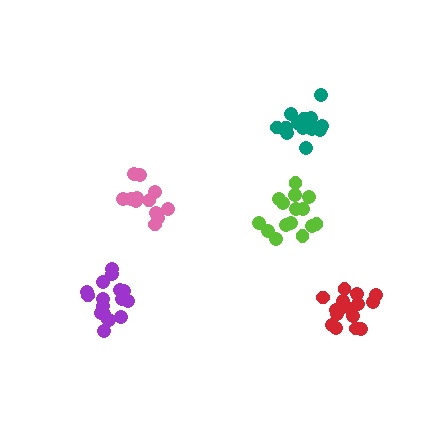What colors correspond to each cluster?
The clusters are colored: teal, pink, purple, red, lime.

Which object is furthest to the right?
The red cluster is rightmost.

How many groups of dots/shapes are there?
There are 5 groups.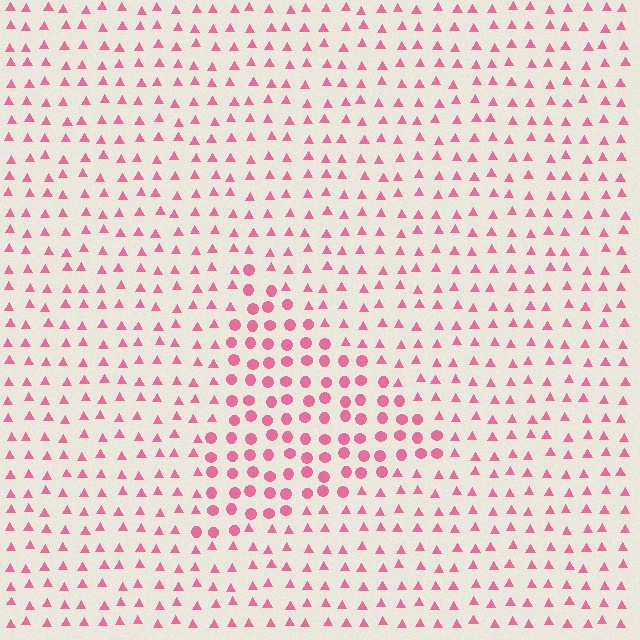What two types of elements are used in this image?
The image uses circles inside the triangle region and triangles outside it.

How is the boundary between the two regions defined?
The boundary is defined by a change in element shape: circles inside vs. triangles outside. All elements share the same color and spacing.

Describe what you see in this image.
The image is filled with small pink elements arranged in a uniform grid. A triangle-shaped region contains circles, while the surrounding area contains triangles. The boundary is defined purely by the change in element shape.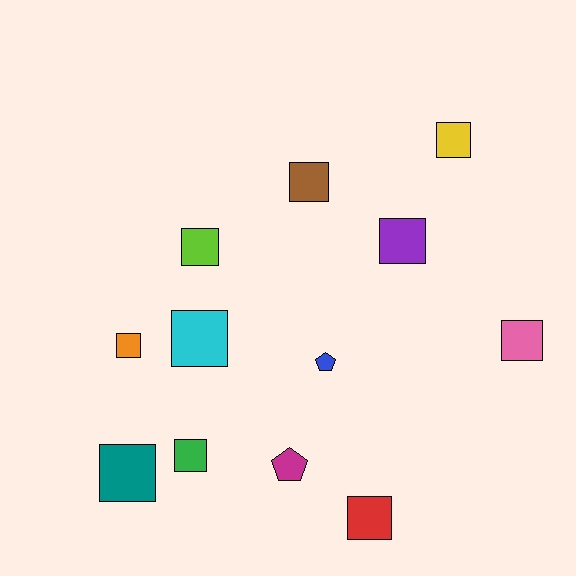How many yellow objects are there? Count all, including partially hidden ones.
There is 1 yellow object.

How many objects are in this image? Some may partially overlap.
There are 12 objects.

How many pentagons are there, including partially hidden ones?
There are 2 pentagons.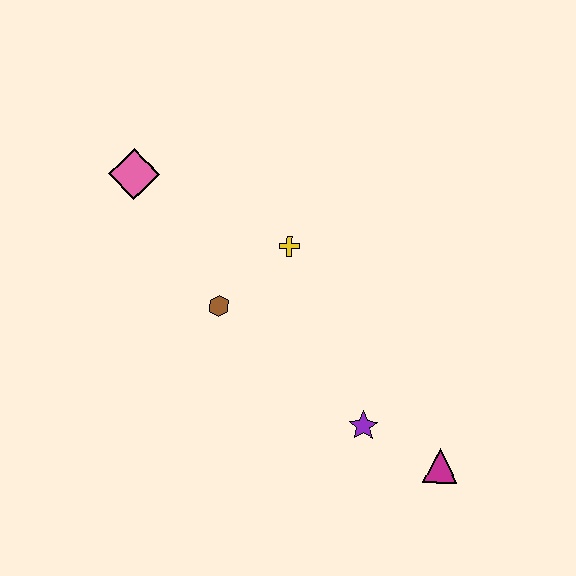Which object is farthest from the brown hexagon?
The magenta triangle is farthest from the brown hexagon.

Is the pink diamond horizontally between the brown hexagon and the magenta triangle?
No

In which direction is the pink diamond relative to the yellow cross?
The pink diamond is to the left of the yellow cross.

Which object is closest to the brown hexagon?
The yellow cross is closest to the brown hexagon.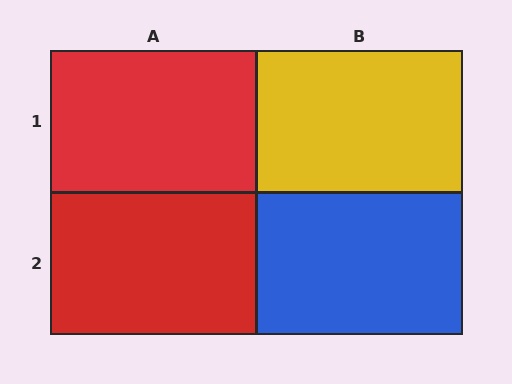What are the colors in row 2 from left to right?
Red, blue.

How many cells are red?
2 cells are red.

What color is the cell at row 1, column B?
Yellow.